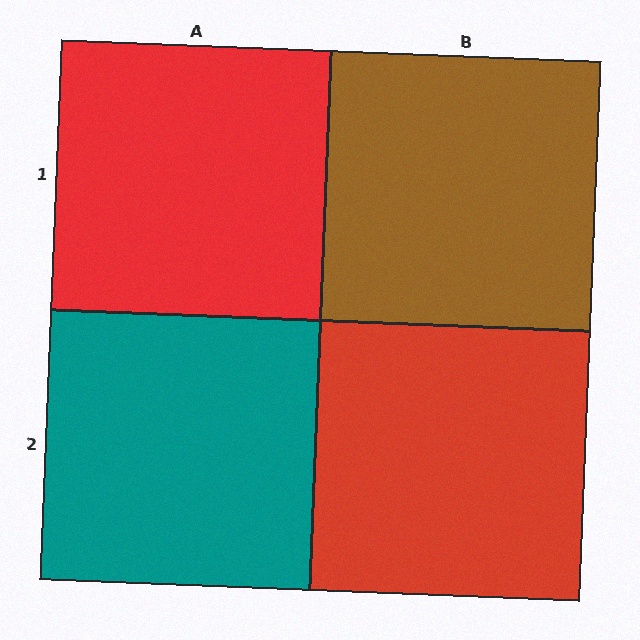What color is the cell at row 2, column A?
Teal.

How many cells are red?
2 cells are red.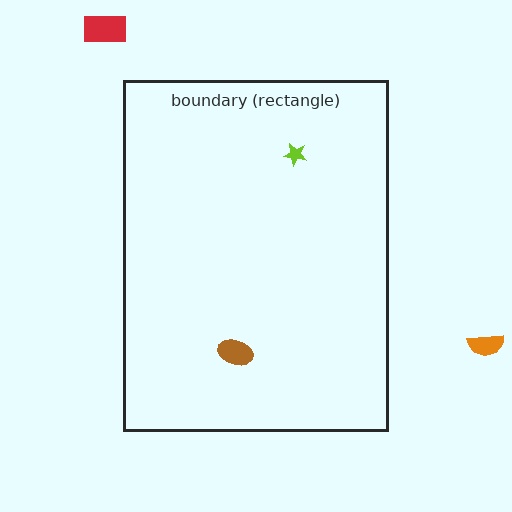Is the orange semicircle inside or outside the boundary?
Outside.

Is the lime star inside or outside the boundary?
Inside.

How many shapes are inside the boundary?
2 inside, 2 outside.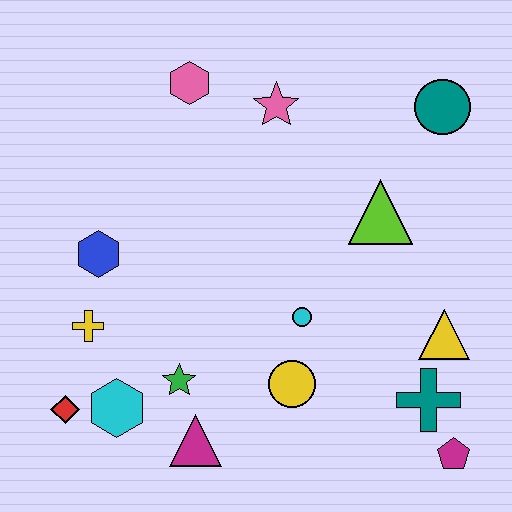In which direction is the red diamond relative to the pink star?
The red diamond is below the pink star.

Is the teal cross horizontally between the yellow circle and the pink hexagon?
No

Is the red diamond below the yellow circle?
Yes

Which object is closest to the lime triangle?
The teal circle is closest to the lime triangle.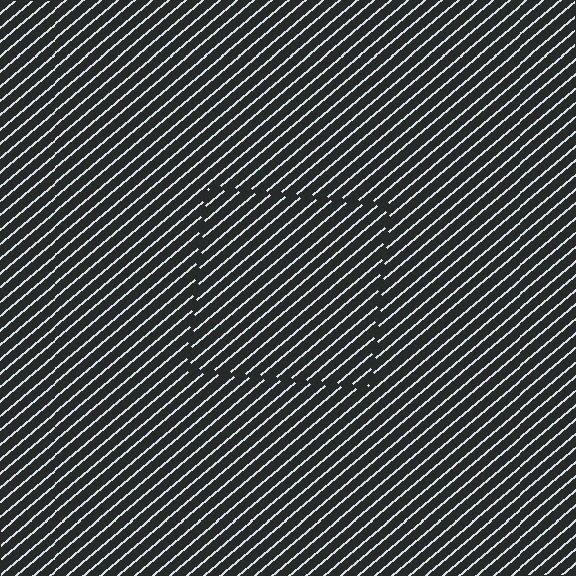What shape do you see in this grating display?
An illusory square. The interior of the shape contains the same grating, shifted by half a period — the contour is defined by the phase discontinuity where line-ends from the inner and outer gratings abut.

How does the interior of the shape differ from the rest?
The interior of the shape contains the same grating, shifted by half a period — the contour is defined by the phase discontinuity where line-ends from the inner and outer gratings abut.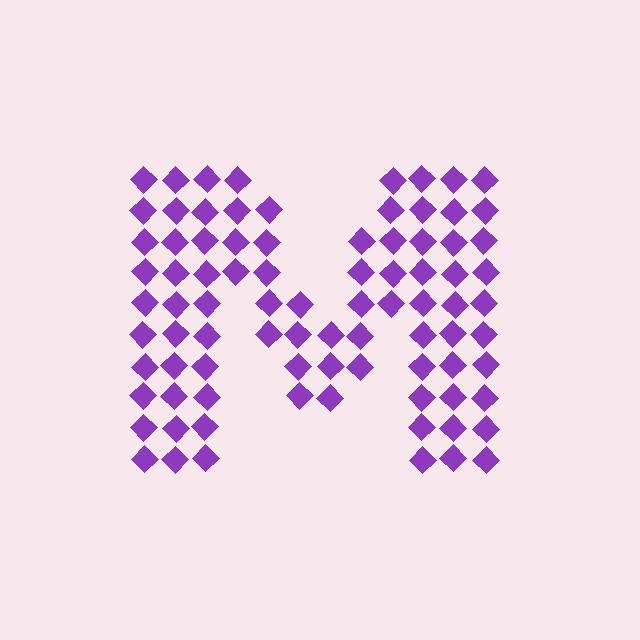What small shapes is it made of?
It is made of small diamonds.